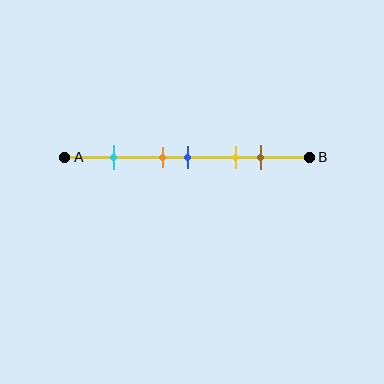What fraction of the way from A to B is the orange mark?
The orange mark is approximately 40% (0.4) of the way from A to B.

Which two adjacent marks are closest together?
The orange and blue marks are the closest adjacent pair.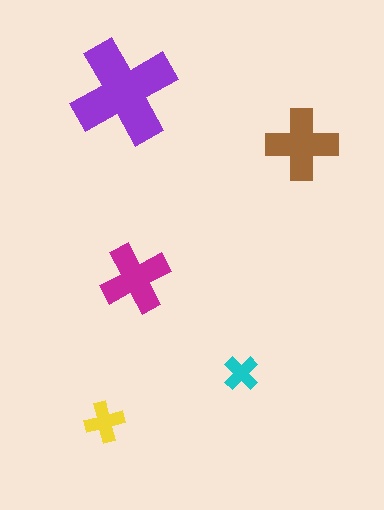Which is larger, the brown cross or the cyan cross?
The brown one.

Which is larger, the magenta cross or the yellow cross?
The magenta one.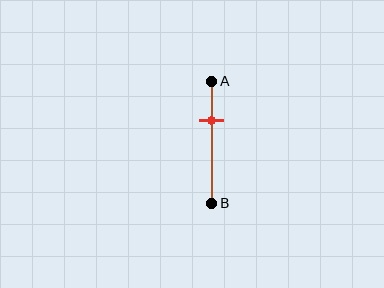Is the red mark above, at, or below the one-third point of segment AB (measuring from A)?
The red mark is approximately at the one-third point of segment AB.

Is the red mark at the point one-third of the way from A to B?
Yes, the mark is approximately at the one-third point.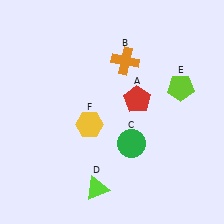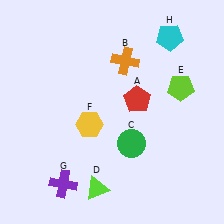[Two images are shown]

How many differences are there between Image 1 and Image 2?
There are 2 differences between the two images.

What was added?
A purple cross (G), a cyan pentagon (H) were added in Image 2.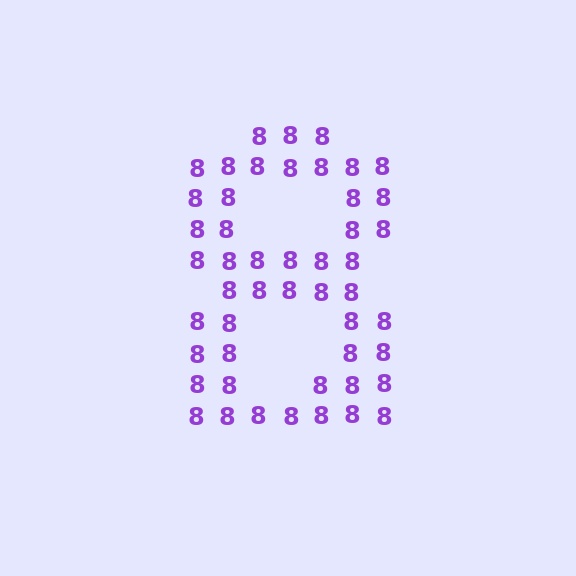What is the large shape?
The large shape is the digit 8.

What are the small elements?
The small elements are digit 8's.